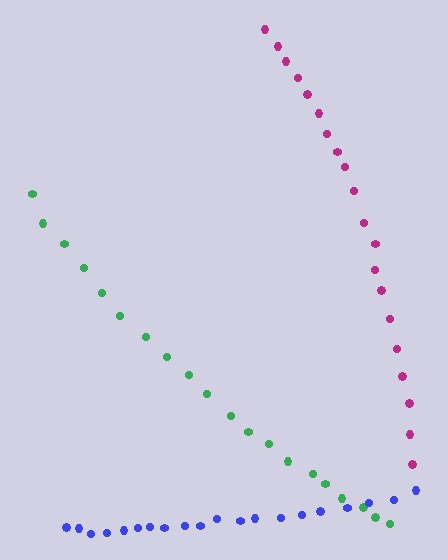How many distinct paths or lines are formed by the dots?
There are 3 distinct paths.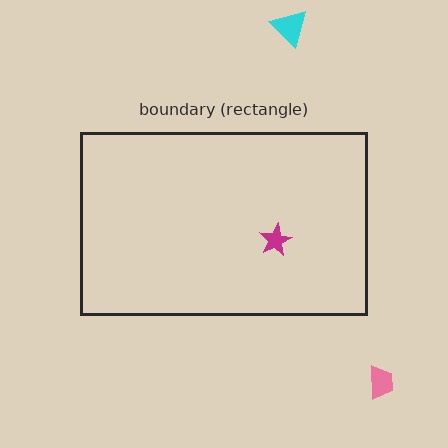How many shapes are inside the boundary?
1 inside, 2 outside.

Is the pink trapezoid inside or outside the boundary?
Outside.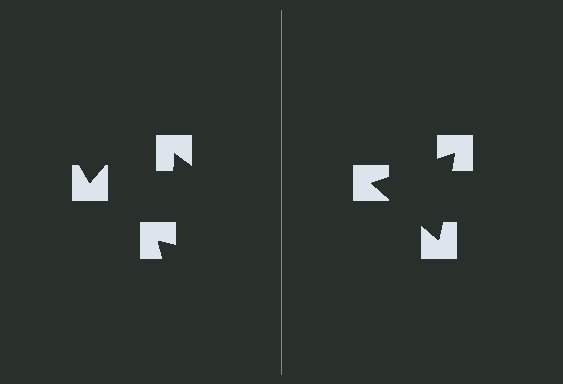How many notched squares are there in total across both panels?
6 — 3 on each side.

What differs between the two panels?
The notched squares are positioned identically on both sides; only the wedge orientations differ. On the right they align to a triangle; on the left they are misaligned.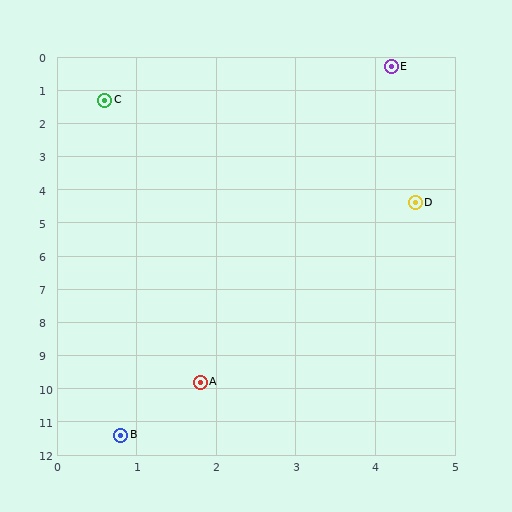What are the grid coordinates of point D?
Point D is at approximately (4.5, 4.4).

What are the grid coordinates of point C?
Point C is at approximately (0.6, 1.3).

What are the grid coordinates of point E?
Point E is at approximately (4.2, 0.3).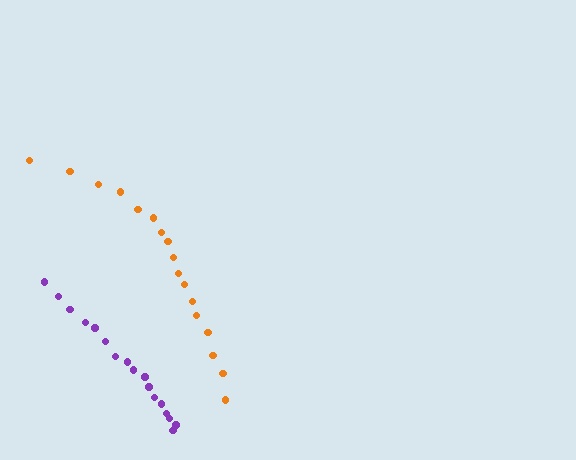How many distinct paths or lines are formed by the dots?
There are 2 distinct paths.